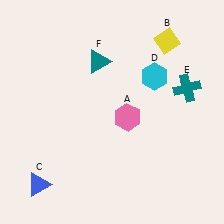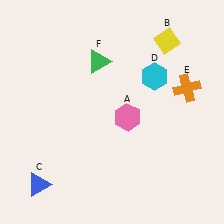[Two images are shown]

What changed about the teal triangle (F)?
In Image 1, F is teal. In Image 2, it changed to green.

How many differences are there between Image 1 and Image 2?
There are 2 differences between the two images.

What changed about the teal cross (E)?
In Image 1, E is teal. In Image 2, it changed to orange.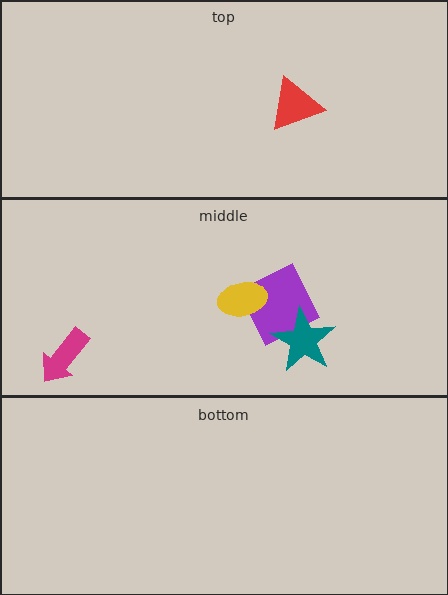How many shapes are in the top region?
1.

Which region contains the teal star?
The middle region.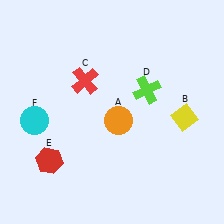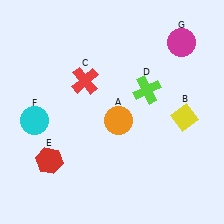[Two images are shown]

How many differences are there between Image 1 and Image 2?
There is 1 difference between the two images.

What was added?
A magenta circle (G) was added in Image 2.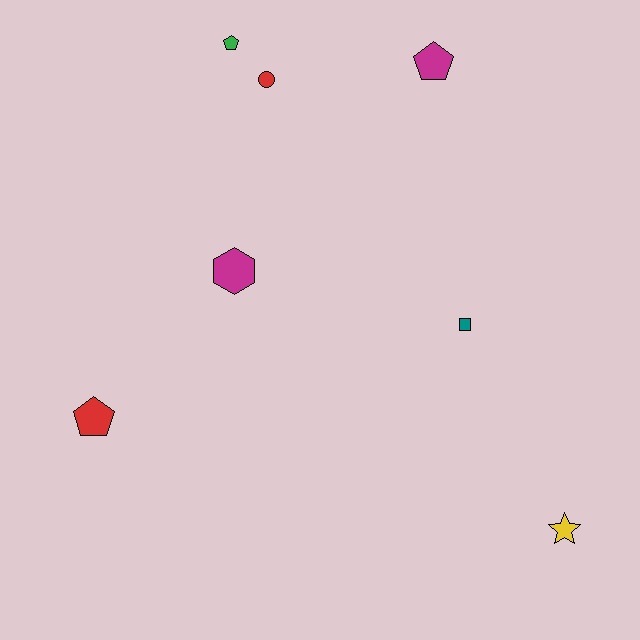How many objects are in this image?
There are 7 objects.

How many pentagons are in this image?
There are 3 pentagons.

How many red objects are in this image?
There are 2 red objects.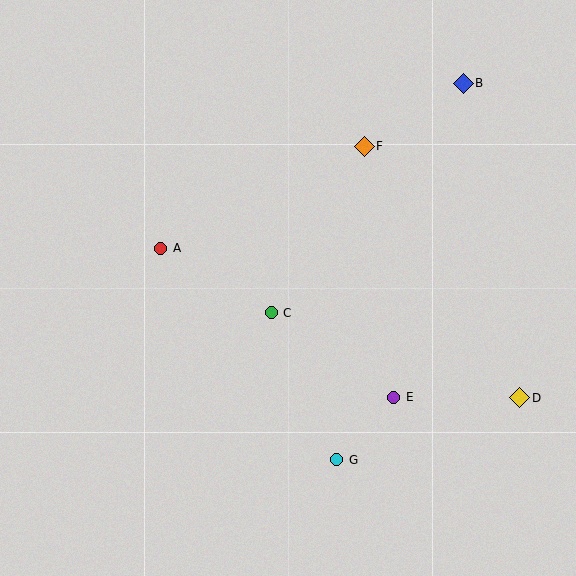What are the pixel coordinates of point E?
Point E is at (394, 397).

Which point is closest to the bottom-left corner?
Point G is closest to the bottom-left corner.